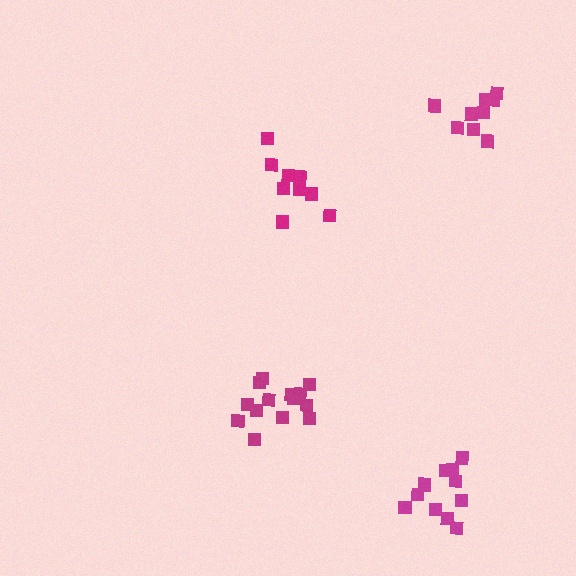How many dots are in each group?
Group 1: 14 dots, Group 2: 11 dots, Group 3: 9 dots, Group 4: 9 dots (43 total).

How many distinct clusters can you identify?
There are 4 distinct clusters.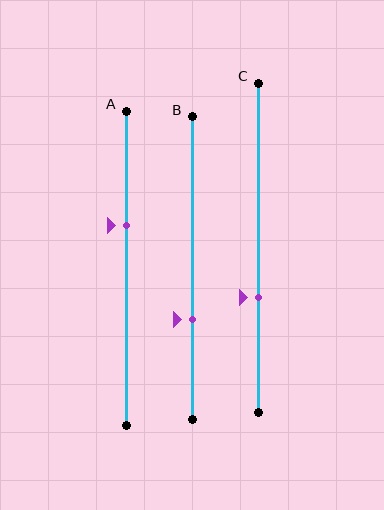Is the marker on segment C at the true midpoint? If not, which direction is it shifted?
No, the marker on segment C is shifted downward by about 15% of the segment length.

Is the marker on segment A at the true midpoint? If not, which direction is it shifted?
No, the marker on segment A is shifted upward by about 14% of the segment length.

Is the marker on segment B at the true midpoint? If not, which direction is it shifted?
No, the marker on segment B is shifted downward by about 17% of the segment length.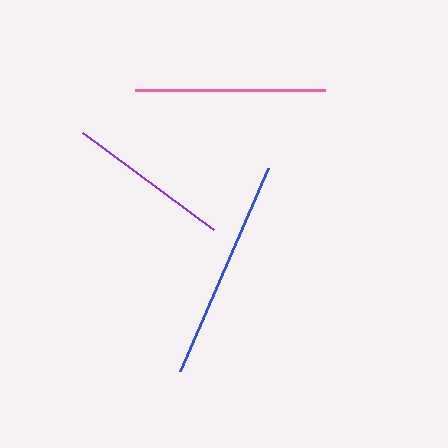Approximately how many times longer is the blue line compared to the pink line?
The blue line is approximately 1.2 times the length of the pink line.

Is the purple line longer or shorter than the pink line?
The pink line is longer than the purple line.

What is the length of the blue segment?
The blue segment is approximately 222 pixels long.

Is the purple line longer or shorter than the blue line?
The blue line is longer than the purple line.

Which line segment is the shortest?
The purple line is the shortest at approximately 163 pixels.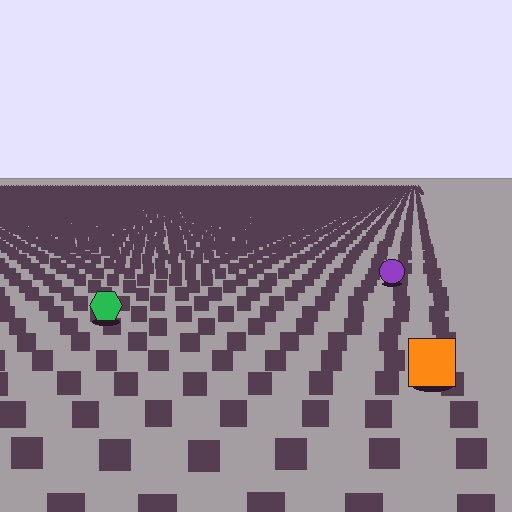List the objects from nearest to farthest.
From nearest to farthest: the orange square, the green hexagon, the purple circle.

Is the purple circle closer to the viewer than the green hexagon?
No. The green hexagon is closer — you can tell from the texture gradient: the ground texture is coarser near it.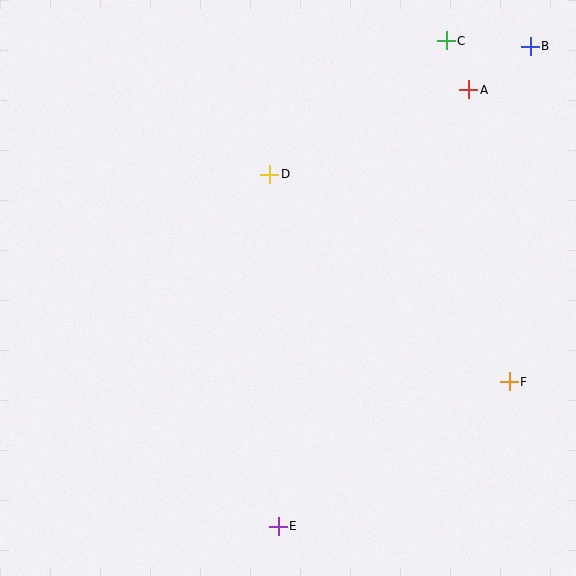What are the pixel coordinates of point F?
Point F is at (509, 382).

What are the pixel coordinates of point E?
Point E is at (278, 526).